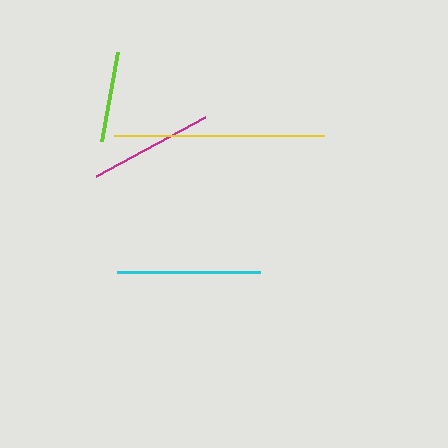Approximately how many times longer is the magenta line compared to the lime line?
The magenta line is approximately 1.4 times the length of the lime line.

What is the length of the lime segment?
The lime segment is approximately 91 pixels long.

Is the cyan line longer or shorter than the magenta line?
The cyan line is longer than the magenta line.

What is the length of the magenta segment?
The magenta segment is approximately 123 pixels long.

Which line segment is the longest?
The yellow line is the longest at approximately 210 pixels.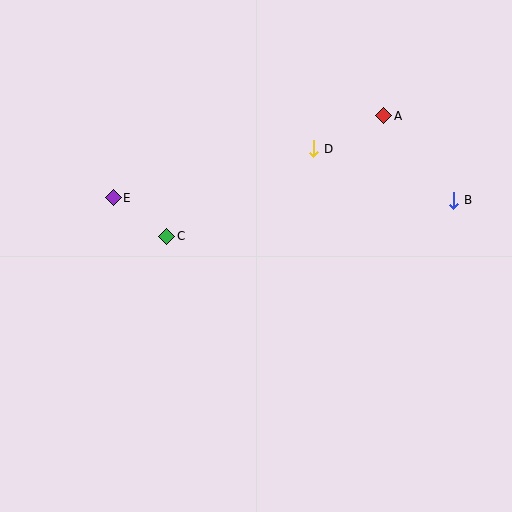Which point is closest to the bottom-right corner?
Point B is closest to the bottom-right corner.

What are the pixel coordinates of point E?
Point E is at (113, 198).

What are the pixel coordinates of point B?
Point B is at (454, 200).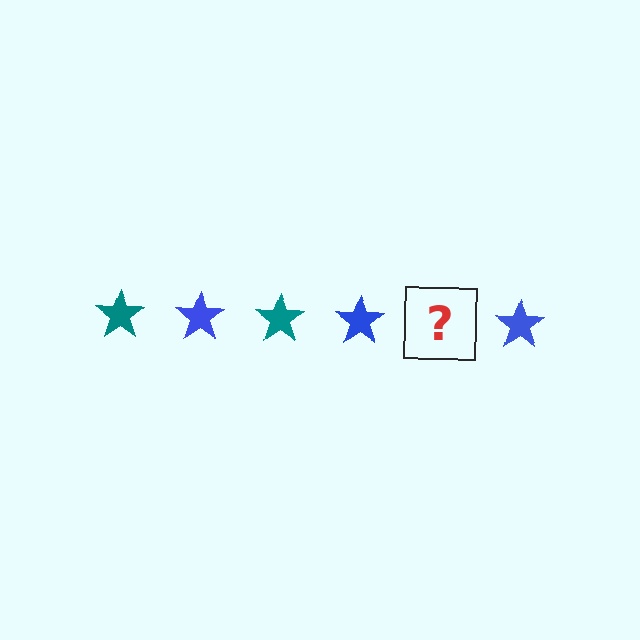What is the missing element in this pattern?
The missing element is a teal star.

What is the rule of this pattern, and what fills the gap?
The rule is that the pattern cycles through teal, blue stars. The gap should be filled with a teal star.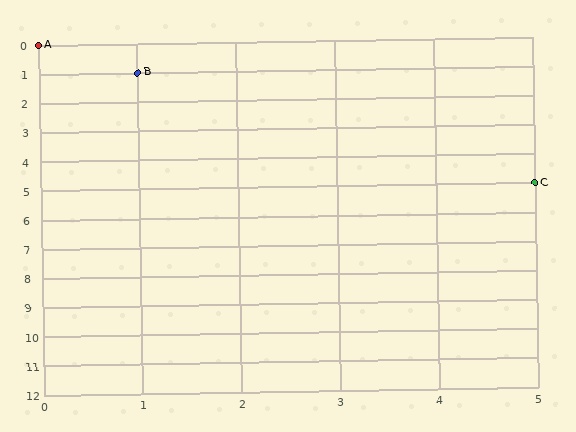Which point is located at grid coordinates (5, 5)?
Point C is at (5, 5).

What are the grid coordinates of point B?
Point B is at grid coordinates (1, 1).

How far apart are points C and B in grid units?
Points C and B are 4 columns and 4 rows apart (about 5.7 grid units diagonally).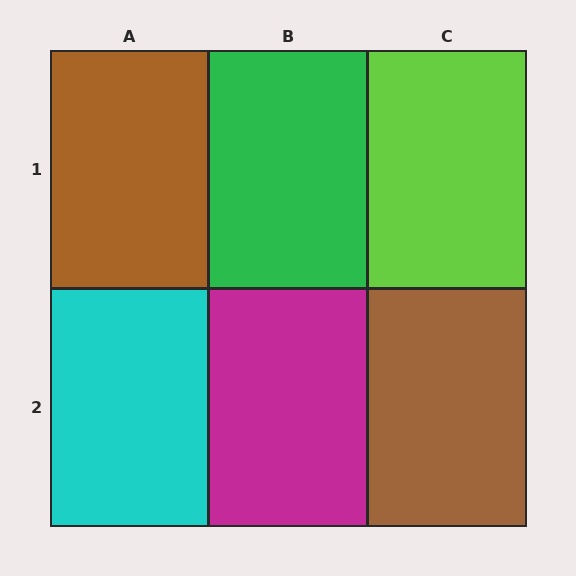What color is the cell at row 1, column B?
Green.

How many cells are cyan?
1 cell is cyan.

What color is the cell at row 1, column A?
Brown.